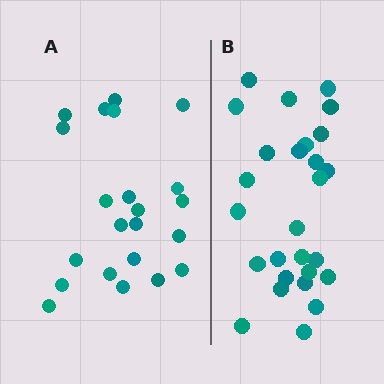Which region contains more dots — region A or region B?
Region B (the right region) has more dots.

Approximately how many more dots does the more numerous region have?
Region B has about 5 more dots than region A.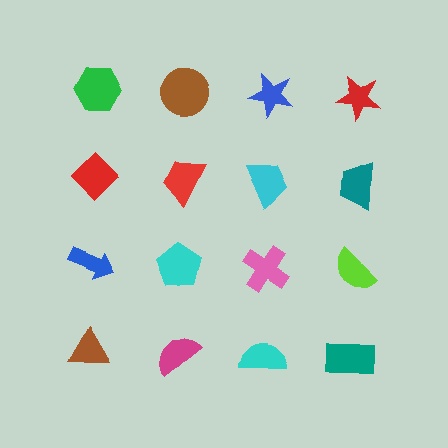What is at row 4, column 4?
A teal rectangle.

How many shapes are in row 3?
4 shapes.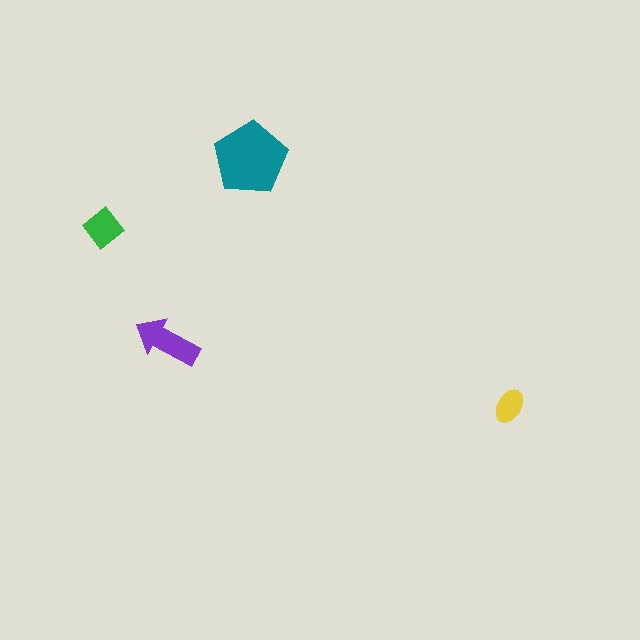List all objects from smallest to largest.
The yellow ellipse, the green diamond, the purple arrow, the teal pentagon.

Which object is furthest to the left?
The green diamond is leftmost.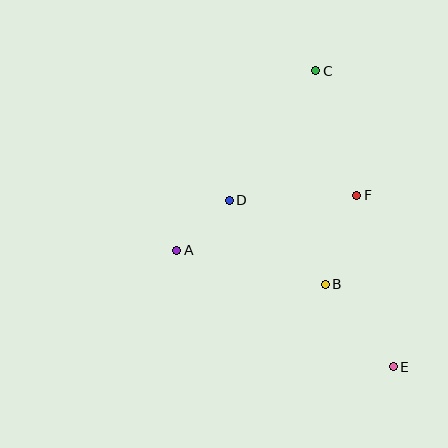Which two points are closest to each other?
Points A and D are closest to each other.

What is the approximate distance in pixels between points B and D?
The distance between B and D is approximately 127 pixels.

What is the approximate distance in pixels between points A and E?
The distance between A and E is approximately 246 pixels.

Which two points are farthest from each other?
Points C and E are farthest from each other.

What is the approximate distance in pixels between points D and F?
The distance between D and F is approximately 127 pixels.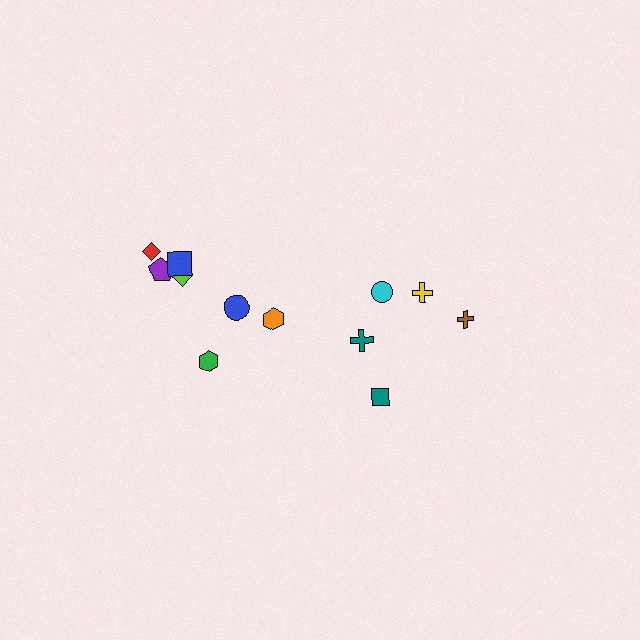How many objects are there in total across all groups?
There are 12 objects.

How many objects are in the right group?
There are 5 objects.